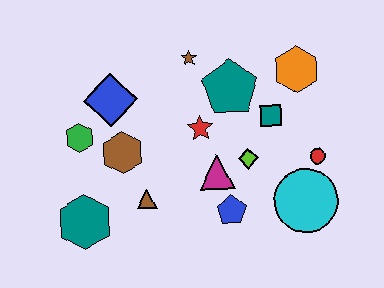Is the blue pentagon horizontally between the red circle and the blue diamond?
Yes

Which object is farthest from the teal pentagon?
The teal hexagon is farthest from the teal pentagon.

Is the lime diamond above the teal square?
No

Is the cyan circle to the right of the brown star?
Yes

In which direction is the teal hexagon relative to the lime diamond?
The teal hexagon is to the left of the lime diamond.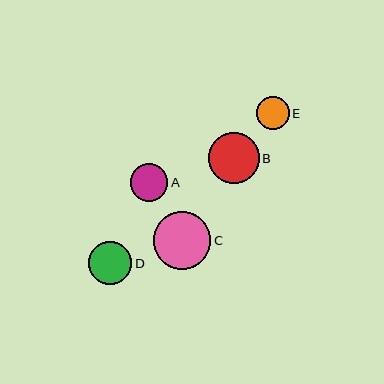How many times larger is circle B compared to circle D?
Circle B is approximately 1.2 times the size of circle D.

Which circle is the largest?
Circle C is the largest with a size of approximately 57 pixels.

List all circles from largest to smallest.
From largest to smallest: C, B, D, A, E.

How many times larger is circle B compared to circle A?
Circle B is approximately 1.4 times the size of circle A.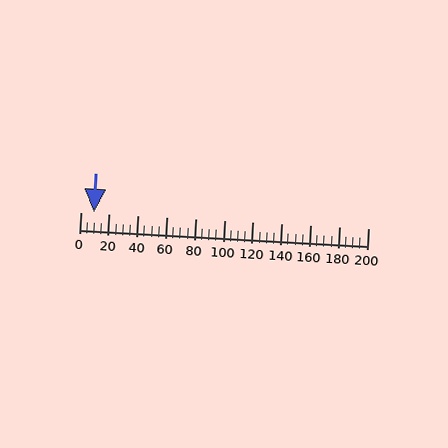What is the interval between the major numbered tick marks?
The major tick marks are spaced 20 units apart.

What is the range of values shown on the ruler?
The ruler shows values from 0 to 200.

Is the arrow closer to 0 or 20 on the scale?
The arrow is closer to 0.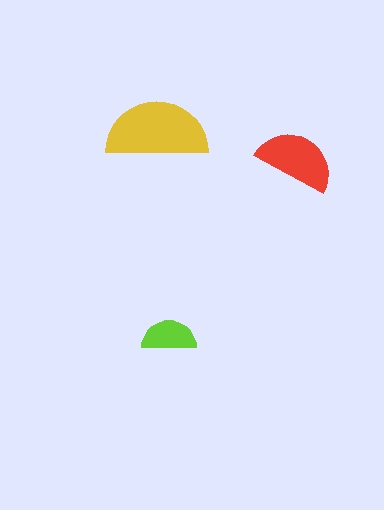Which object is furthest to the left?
The yellow semicircle is leftmost.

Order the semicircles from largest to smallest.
the yellow one, the red one, the lime one.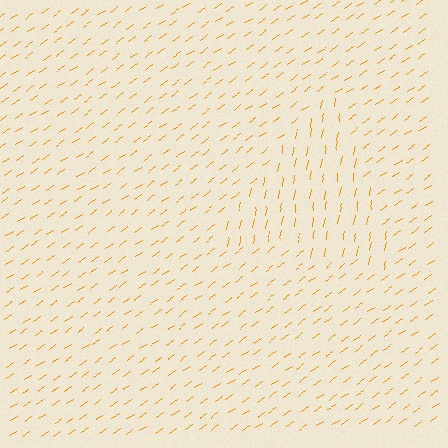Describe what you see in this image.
The image is filled with small orange line segments. A triangle region in the image has lines oriented differently from the surrounding lines, creating a visible texture boundary.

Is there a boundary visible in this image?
Yes, there is a texture boundary formed by a change in line orientation.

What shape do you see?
I see a triangle.